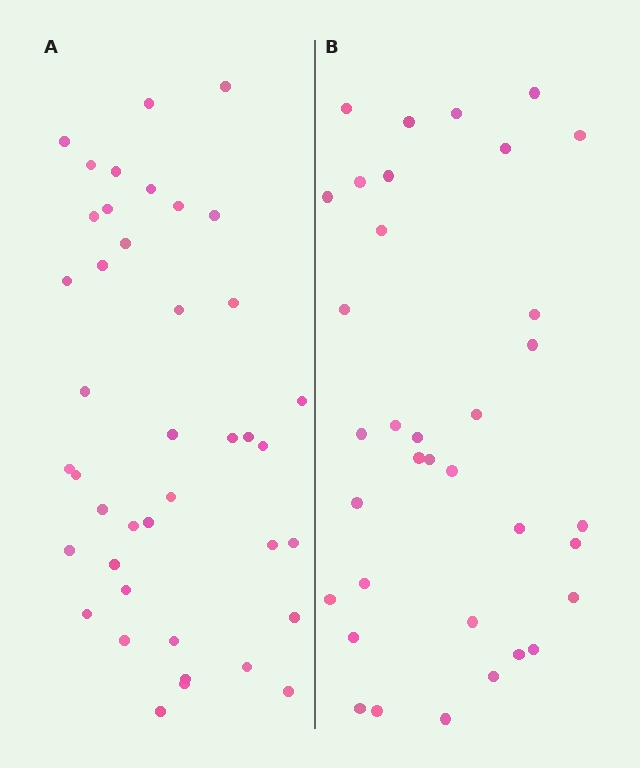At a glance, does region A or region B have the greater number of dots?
Region A (the left region) has more dots.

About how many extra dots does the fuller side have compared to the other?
Region A has about 6 more dots than region B.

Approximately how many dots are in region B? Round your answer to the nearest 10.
About 40 dots. (The exact count is 35, which rounds to 40.)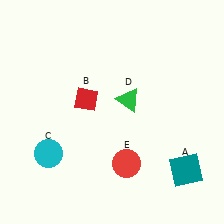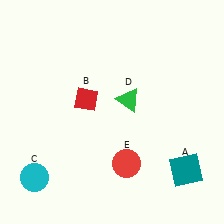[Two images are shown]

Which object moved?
The cyan circle (C) moved down.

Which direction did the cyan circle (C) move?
The cyan circle (C) moved down.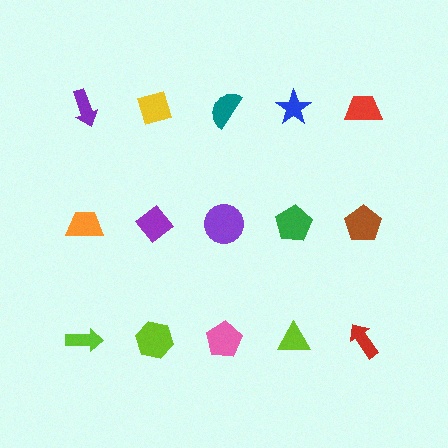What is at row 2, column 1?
An orange trapezoid.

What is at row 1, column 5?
A red trapezoid.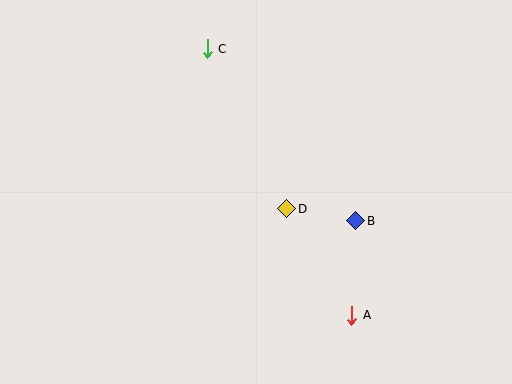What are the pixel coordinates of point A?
Point A is at (352, 315).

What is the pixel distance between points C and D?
The distance between C and D is 178 pixels.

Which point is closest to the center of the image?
Point D at (287, 209) is closest to the center.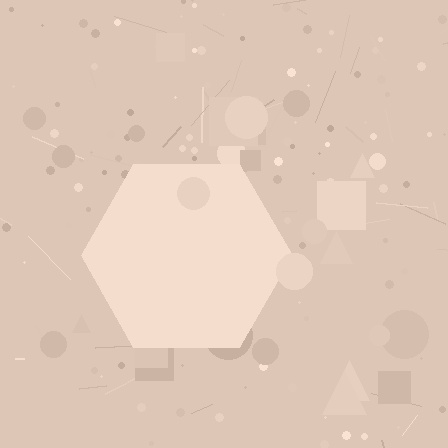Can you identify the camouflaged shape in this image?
The camouflaged shape is a hexagon.